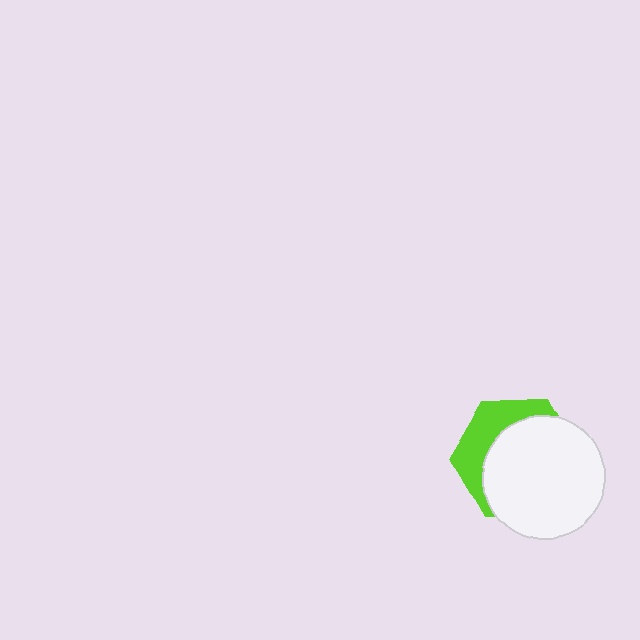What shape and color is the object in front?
The object in front is a white circle.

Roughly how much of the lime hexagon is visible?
A small part of it is visible (roughly 33%).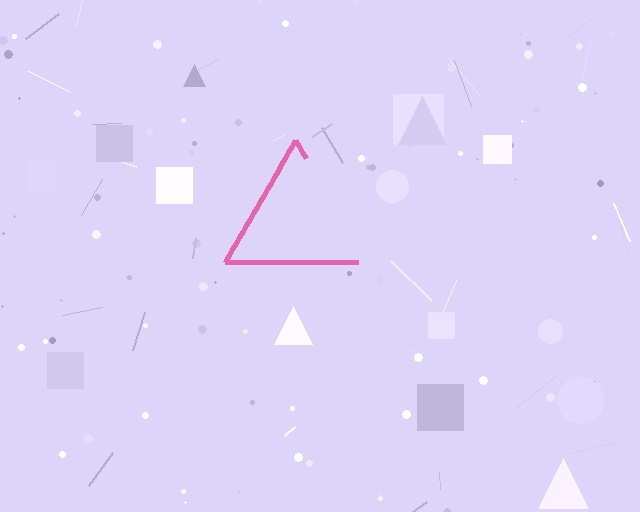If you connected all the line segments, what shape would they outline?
They would outline a triangle.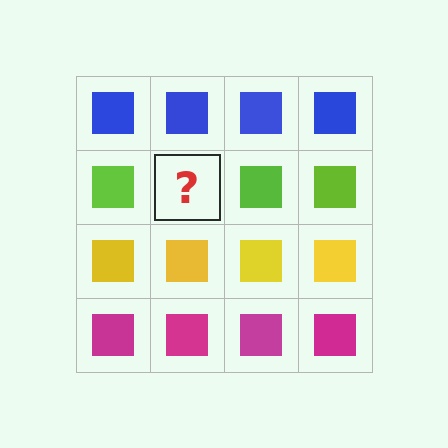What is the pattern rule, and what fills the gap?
The rule is that each row has a consistent color. The gap should be filled with a lime square.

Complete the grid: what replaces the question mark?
The question mark should be replaced with a lime square.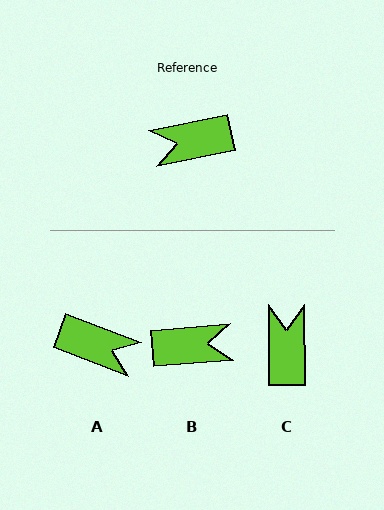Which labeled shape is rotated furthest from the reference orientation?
B, about 173 degrees away.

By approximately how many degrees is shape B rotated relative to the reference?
Approximately 173 degrees counter-clockwise.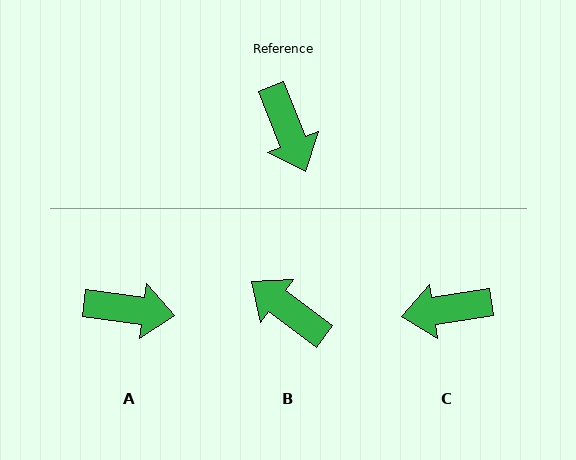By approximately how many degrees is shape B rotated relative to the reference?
Approximately 149 degrees clockwise.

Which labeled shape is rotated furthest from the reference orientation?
B, about 149 degrees away.